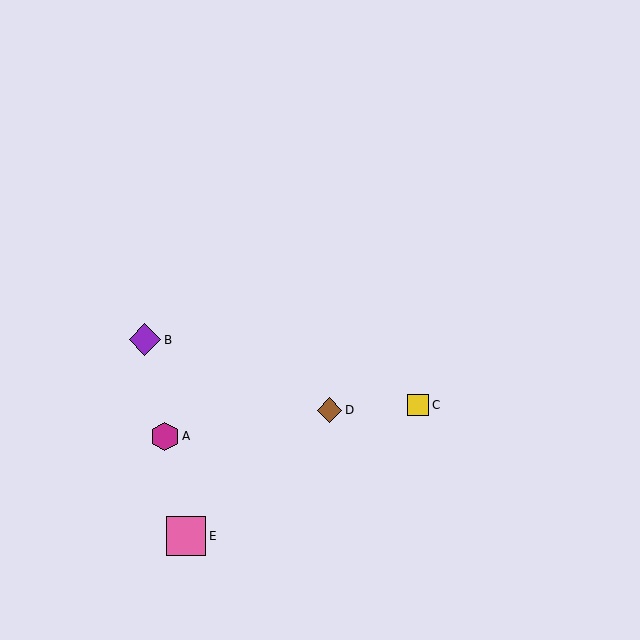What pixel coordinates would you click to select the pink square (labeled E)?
Click at (186, 536) to select the pink square E.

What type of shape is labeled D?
Shape D is a brown diamond.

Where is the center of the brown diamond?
The center of the brown diamond is at (329, 410).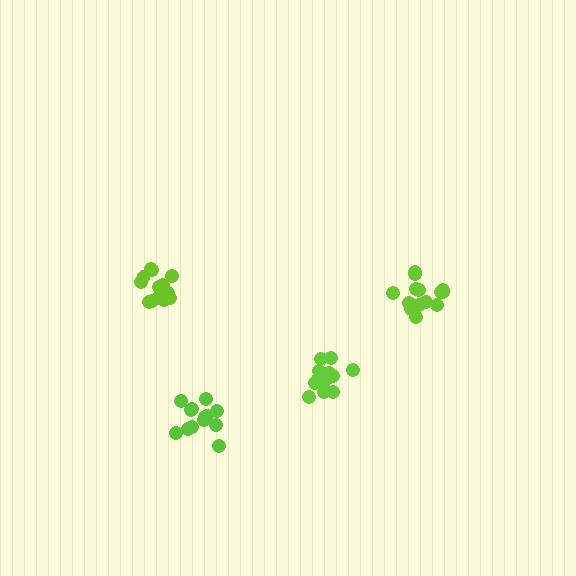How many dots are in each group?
Group 1: 13 dots, Group 2: 15 dots, Group 3: 14 dots, Group 4: 13 dots (55 total).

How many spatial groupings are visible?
There are 4 spatial groupings.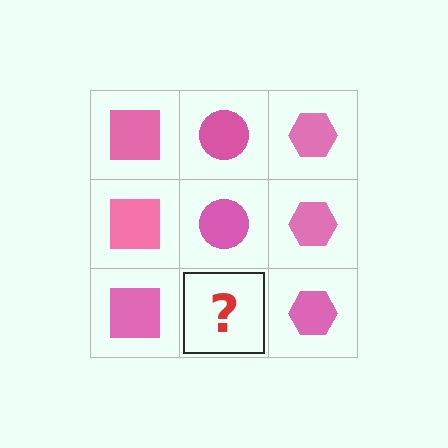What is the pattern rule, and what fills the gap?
The rule is that each column has a consistent shape. The gap should be filled with a pink circle.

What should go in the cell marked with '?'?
The missing cell should contain a pink circle.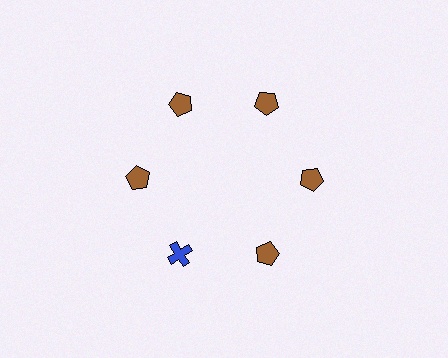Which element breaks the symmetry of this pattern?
The blue cross at roughly the 7 o'clock position breaks the symmetry. All other shapes are brown pentagons.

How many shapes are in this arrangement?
There are 6 shapes arranged in a ring pattern.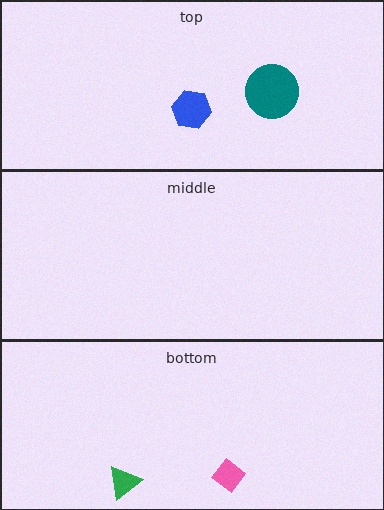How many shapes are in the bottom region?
2.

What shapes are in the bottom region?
The pink diamond, the green triangle.